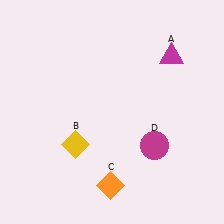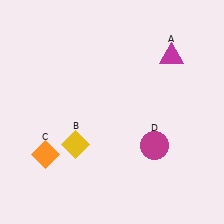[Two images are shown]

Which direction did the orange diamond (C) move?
The orange diamond (C) moved left.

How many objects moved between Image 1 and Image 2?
1 object moved between the two images.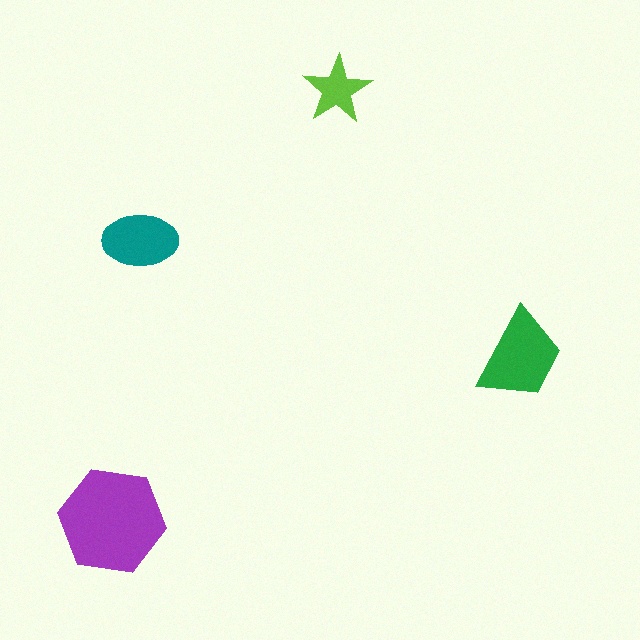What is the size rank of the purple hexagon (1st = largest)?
1st.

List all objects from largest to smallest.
The purple hexagon, the green trapezoid, the teal ellipse, the lime star.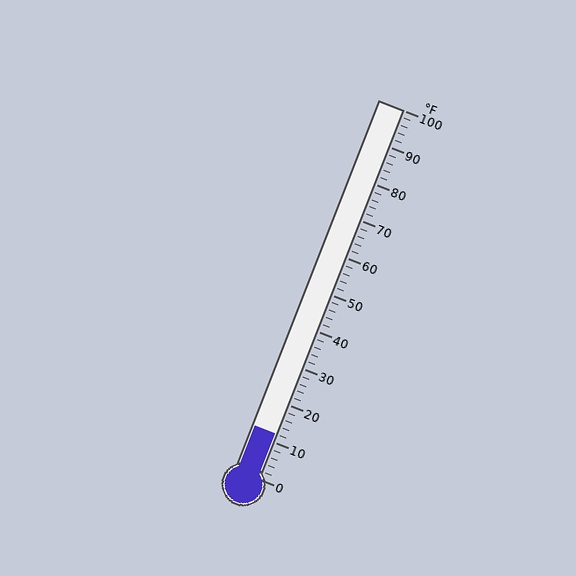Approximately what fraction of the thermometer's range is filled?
The thermometer is filled to approximately 10% of its range.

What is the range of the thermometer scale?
The thermometer scale ranges from 0°F to 100°F.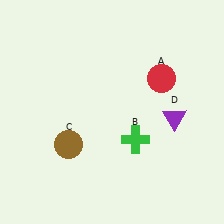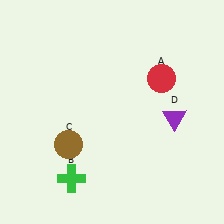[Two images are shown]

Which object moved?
The green cross (B) moved left.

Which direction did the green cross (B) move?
The green cross (B) moved left.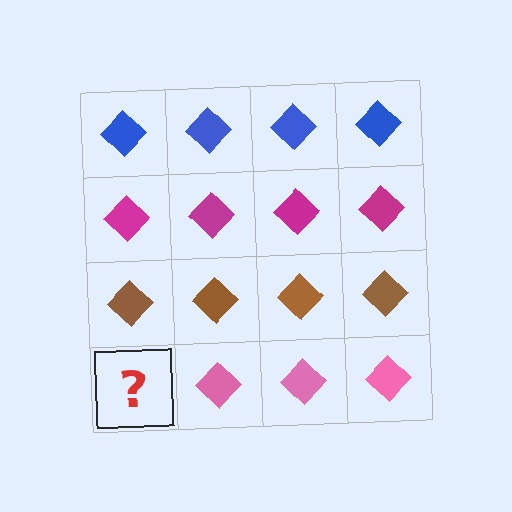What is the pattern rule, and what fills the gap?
The rule is that each row has a consistent color. The gap should be filled with a pink diamond.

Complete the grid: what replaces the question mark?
The question mark should be replaced with a pink diamond.